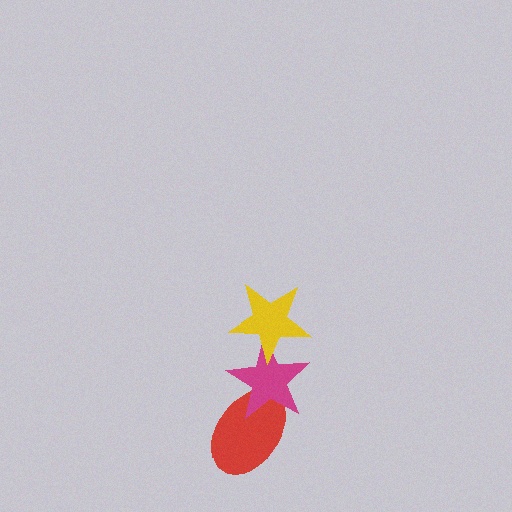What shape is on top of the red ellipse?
The magenta star is on top of the red ellipse.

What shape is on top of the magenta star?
The yellow star is on top of the magenta star.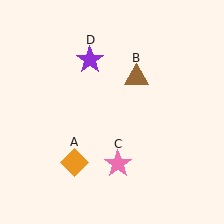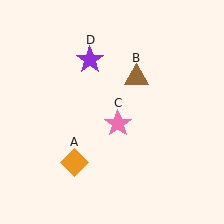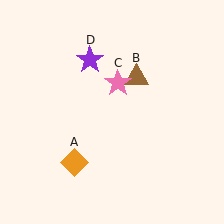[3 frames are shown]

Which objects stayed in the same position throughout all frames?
Orange diamond (object A) and brown triangle (object B) and purple star (object D) remained stationary.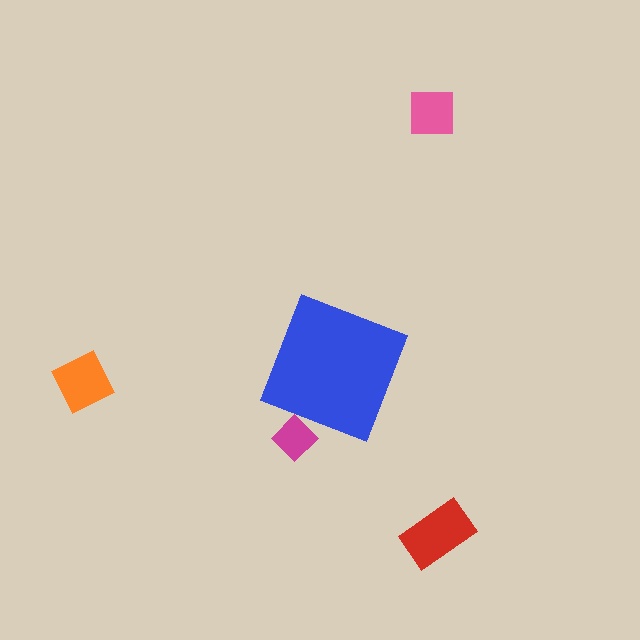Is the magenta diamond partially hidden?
Yes, the magenta diamond is partially hidden behind the blue diamond.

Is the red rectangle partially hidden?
No, the red rectangle is fully visible.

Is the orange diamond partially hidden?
No, the orange diamond is fully visible.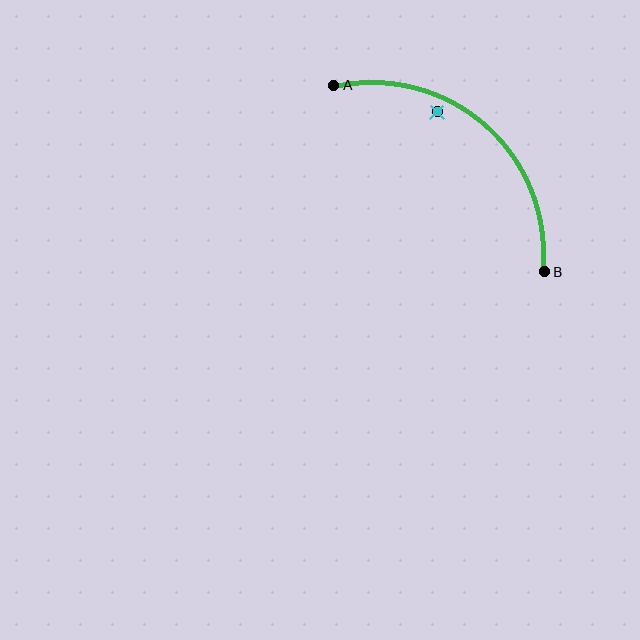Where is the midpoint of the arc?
The arc midpoint is the point on the curve farthest from the straight line joining A and B. It sits above and to the right of that line.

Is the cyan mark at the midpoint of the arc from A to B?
No — the cyan mark does not lie on the arc at all. It sits slightly inside the curve.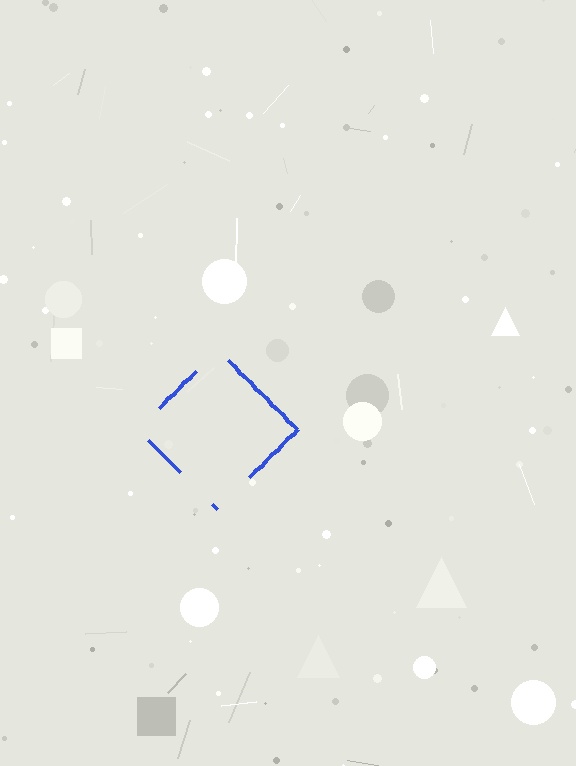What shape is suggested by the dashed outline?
The dashed outline suggests a diamond.